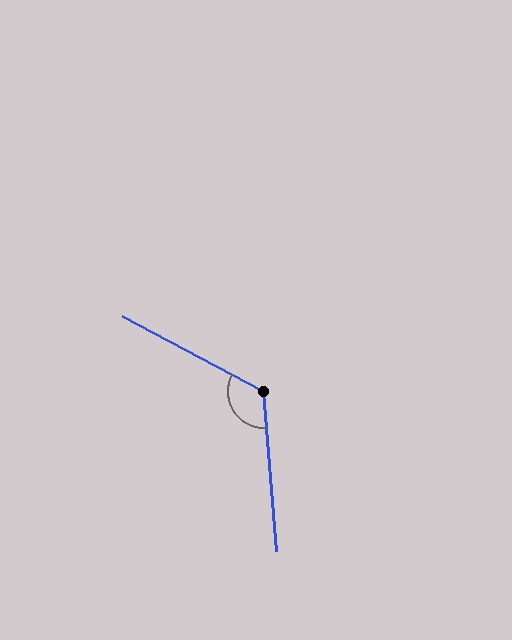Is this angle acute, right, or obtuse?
It is obtuse.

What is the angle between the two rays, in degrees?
Approximately 123 degrees.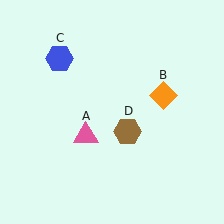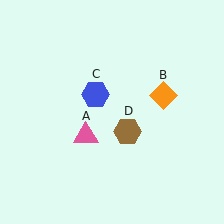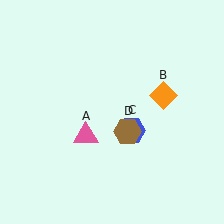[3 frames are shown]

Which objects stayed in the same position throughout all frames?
Pink triangle (object A) and orange diamond (object B) and brown hexagon (object D) remained stationary.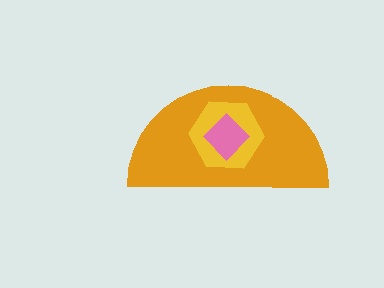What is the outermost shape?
The orange semicircle.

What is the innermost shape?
The pink diamond.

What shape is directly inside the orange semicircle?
The yellow hexagon.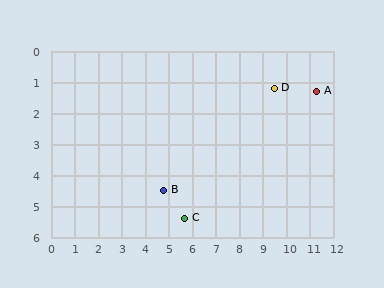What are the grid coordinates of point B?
Point B is at approximately (4.8, 4.5).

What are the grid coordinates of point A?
Point A is at approximately (11.3, 1.3).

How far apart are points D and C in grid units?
Points D and C are about 5.7 grid units apart.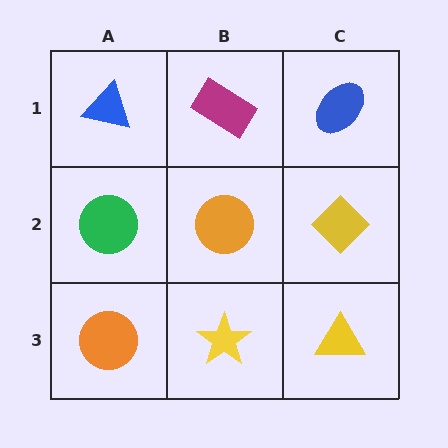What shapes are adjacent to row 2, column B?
A magenta rectangle (row 1, column B), a yellow star (row 3, column B), a green circle (row 2, column A), a yellow diamond (row 2, column C).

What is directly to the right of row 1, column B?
A blue ellipse.